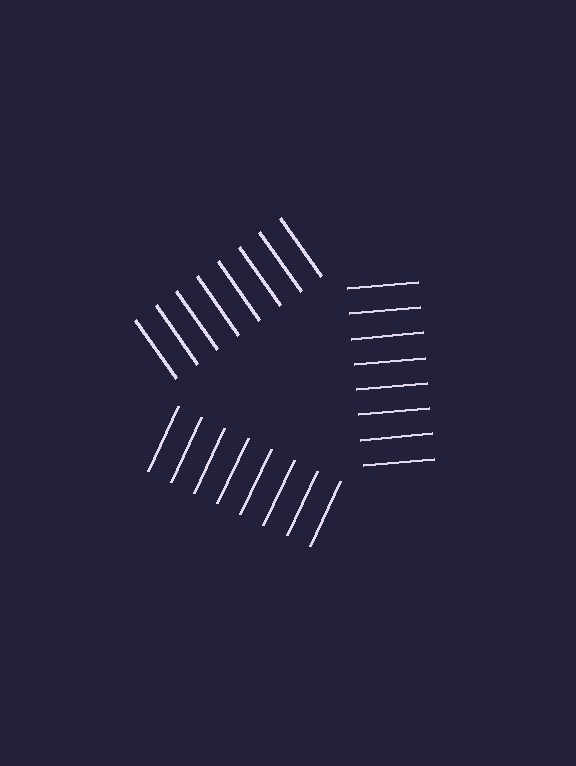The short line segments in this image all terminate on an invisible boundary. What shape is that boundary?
An illusory triangle — the line segments terminate on its edges but no continuous stroke is drawn.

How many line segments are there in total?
24 — 8 along each of the 3 edges.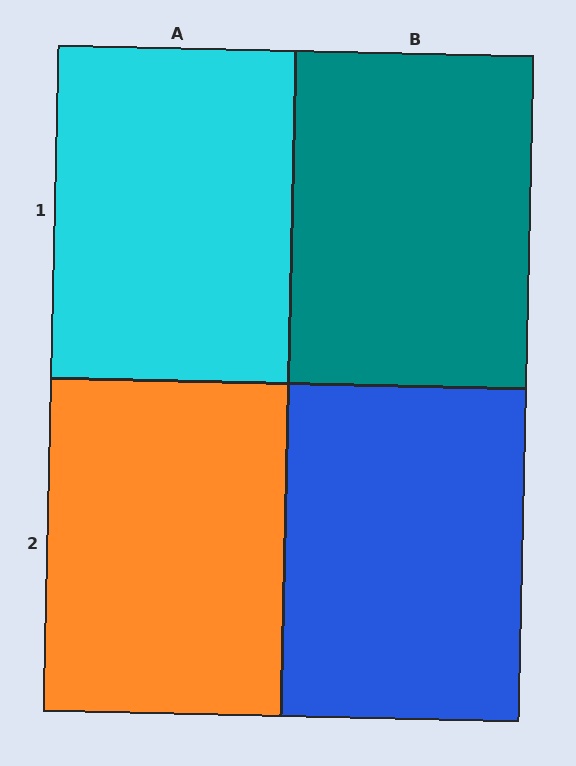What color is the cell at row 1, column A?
Cyan.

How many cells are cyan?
1 cell is cyan.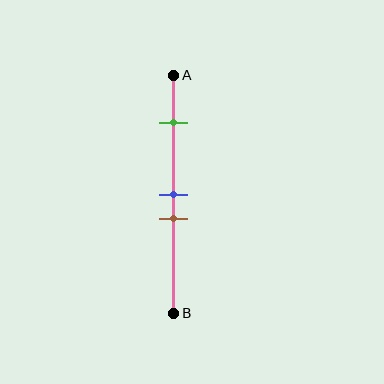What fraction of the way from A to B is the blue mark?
The blue mark is approximately 50% (0.5) of the way from A to B.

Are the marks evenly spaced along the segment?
No, the marks are not evenly spaced.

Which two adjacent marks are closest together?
The blue and brown marks are the closest adjacent pair.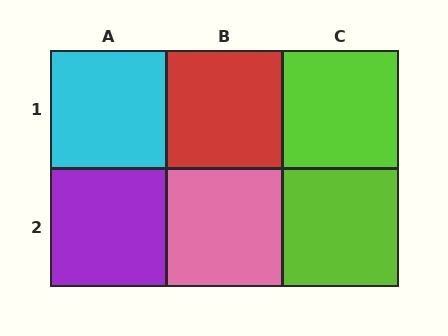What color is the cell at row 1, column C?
Lime.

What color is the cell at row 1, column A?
Cyan.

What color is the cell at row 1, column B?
Red.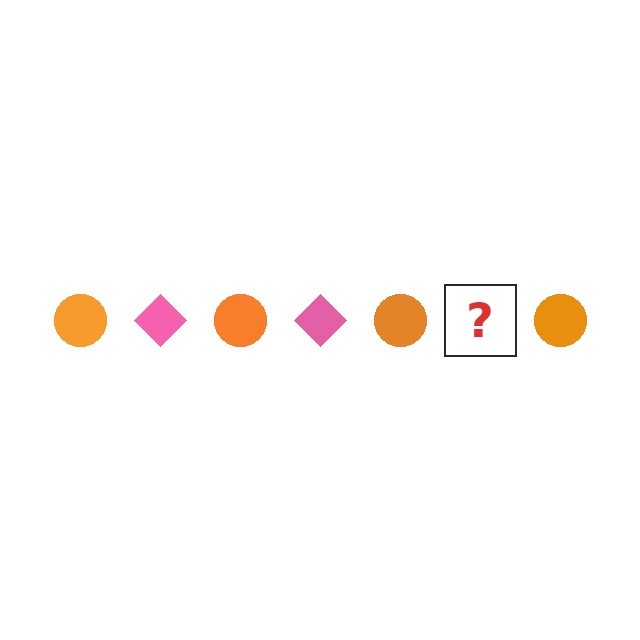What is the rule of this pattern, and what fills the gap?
The rule is that the pattern alternates between orange circle and pink diamond. The gap should be filled with a pink diamond.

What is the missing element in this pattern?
The missing element is a pink diamond.